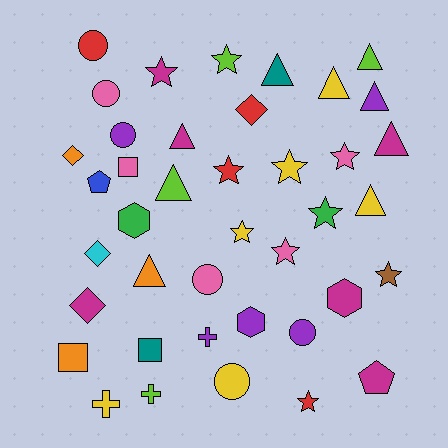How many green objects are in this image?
There are 2 green objects.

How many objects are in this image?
There are 40 objects.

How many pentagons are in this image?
There are 2 pentagons.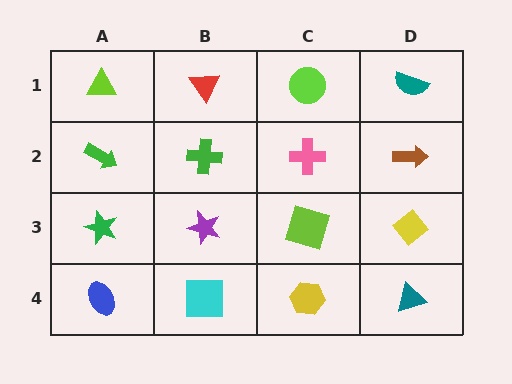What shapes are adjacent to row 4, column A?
A green star (row 3, column A), a cyan square (row 4, column B).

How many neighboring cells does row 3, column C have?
4.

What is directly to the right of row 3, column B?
A lime square.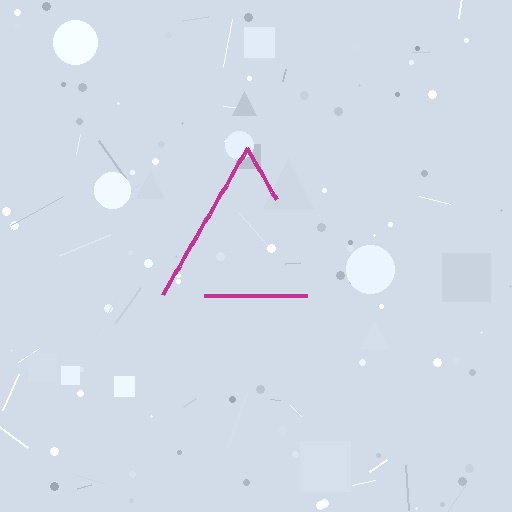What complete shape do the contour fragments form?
The contour fragments form a triangle.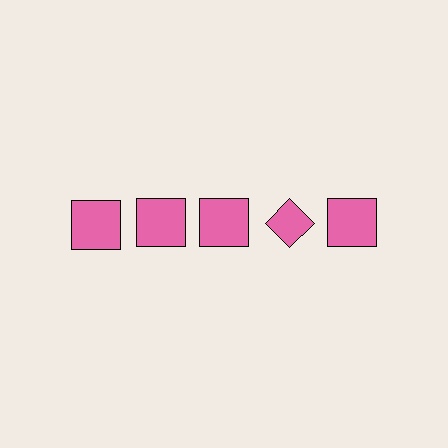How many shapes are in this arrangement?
There are 5 shapes arranged in a grid pattern.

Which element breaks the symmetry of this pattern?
The pink diamond in the top row, second from right column breaks the symmetry. All other shapes are pink squares.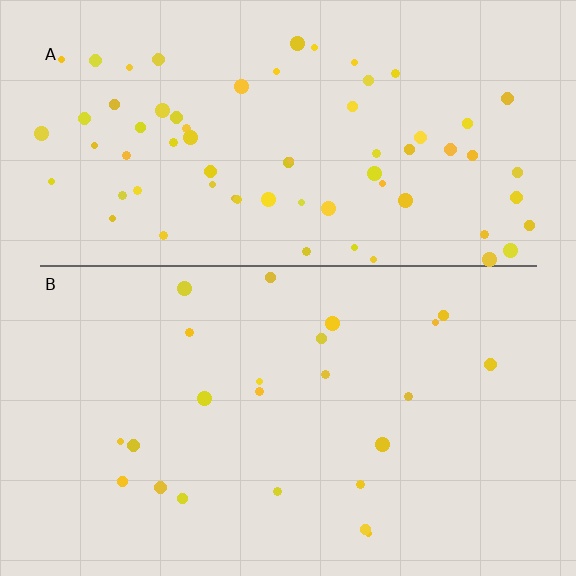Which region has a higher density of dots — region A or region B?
A (the top).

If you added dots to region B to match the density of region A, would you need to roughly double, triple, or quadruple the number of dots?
Approximately triple.